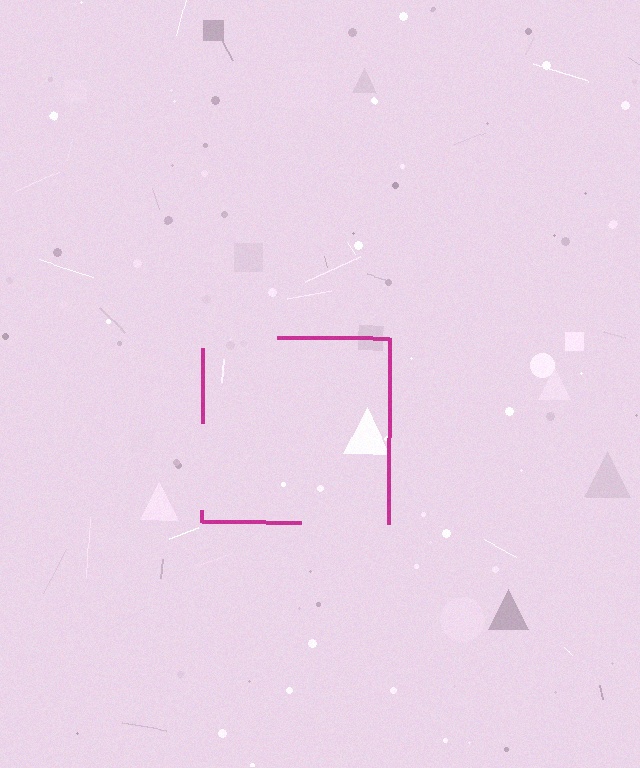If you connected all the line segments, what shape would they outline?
They would outline a square.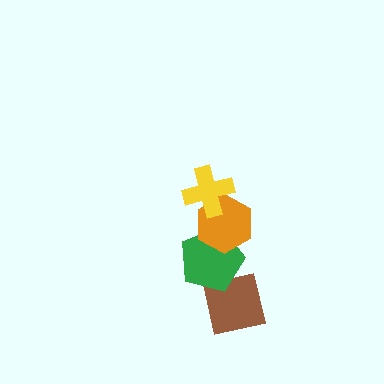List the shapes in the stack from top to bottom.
From top to bottom: the yellow cross, the orange hexagon, the green pentagon, the brown square.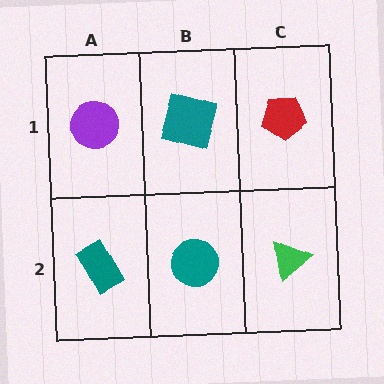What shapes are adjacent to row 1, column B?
A teal circle (row 2, column B), a purple circle (row 1, column A), a red pentagon (row 1, column C).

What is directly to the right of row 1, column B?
A red pentagon.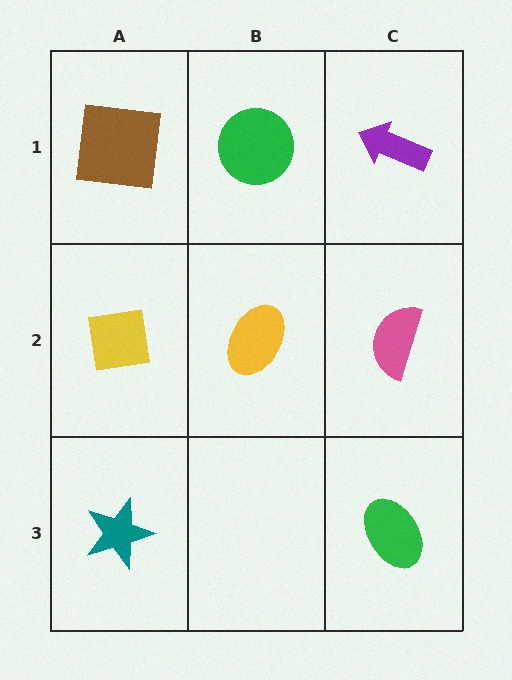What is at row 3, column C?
A green ellipse.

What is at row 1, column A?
A brown square.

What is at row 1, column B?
A green circle.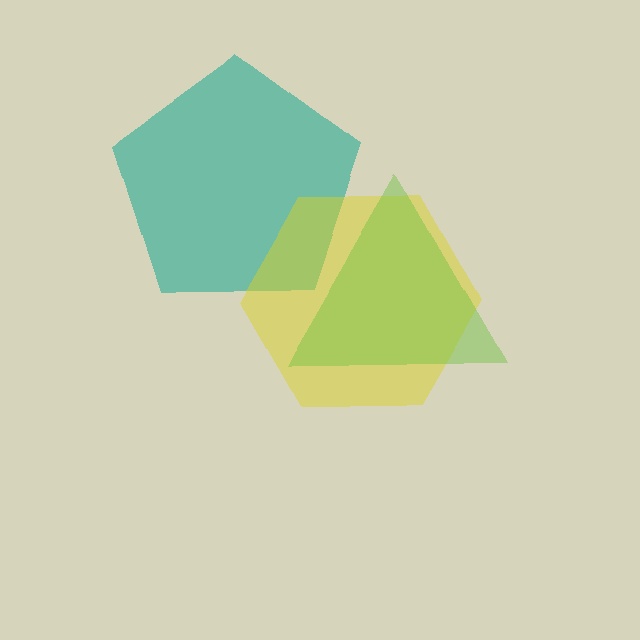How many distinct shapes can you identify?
There are 3 distinct shapes: a teal pentagon, a yellow hexagon, a lime triangle.